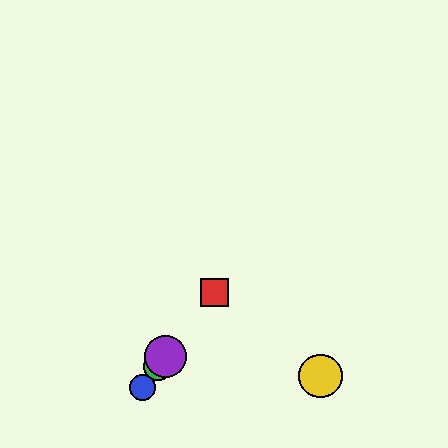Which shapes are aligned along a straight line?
The red square, the blue circle, the green circle, the purple circle are aligned along a straight line.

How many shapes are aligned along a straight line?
4 shapes (the red square, the blue circle, the green circle, the purple circle) are aligned along a straight line.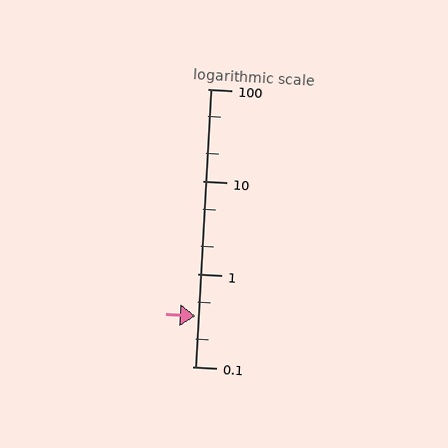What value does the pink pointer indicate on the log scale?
The pointer indicates approximately 0.35.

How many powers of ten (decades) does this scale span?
The scale spans 3 decades, from 0.1 to 100.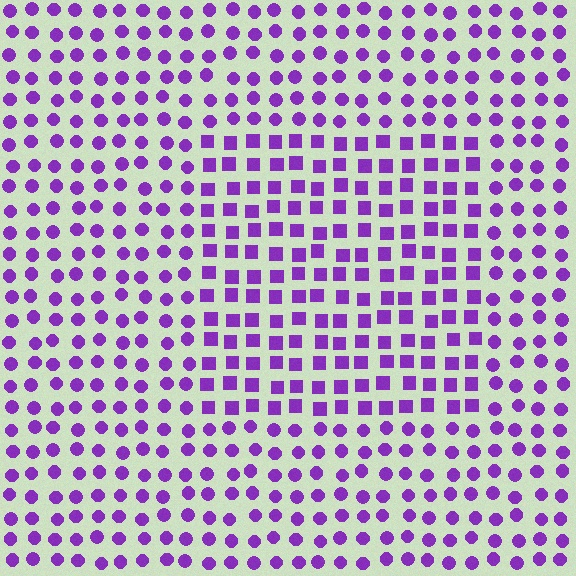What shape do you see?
I see a rectangle.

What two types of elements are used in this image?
The image uses squares inside the rectangle region and circles outside it.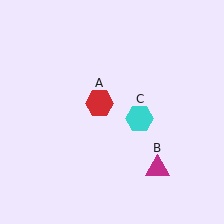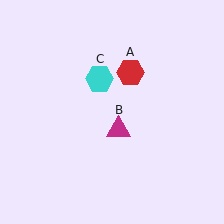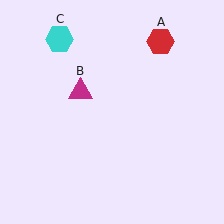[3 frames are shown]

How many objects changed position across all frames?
3 objects changed position: red hexagon (object A), magenta triangle (object B), cyan hexagon (object C).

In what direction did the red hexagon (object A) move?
The red hexagon (object A) moved up and to the right.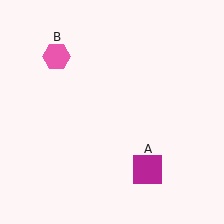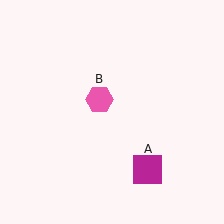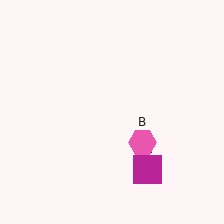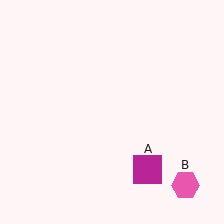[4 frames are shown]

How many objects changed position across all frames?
1 object changed position: pink hexagon (object B).